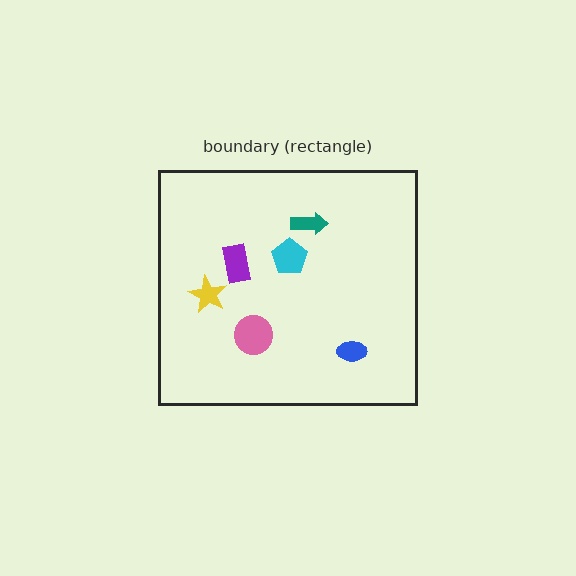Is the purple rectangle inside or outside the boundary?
Inside.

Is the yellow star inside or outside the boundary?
Inside.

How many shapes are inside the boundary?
6 inside, 0 outside.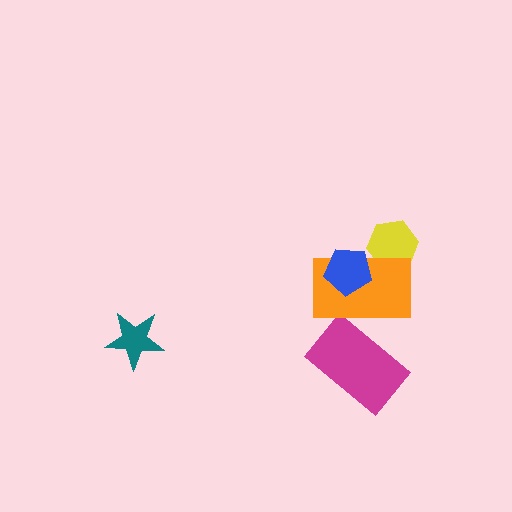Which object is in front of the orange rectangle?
The blue pentagon is in front of the orange rectangle.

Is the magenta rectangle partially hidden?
Yes, it is partially covered by another shape.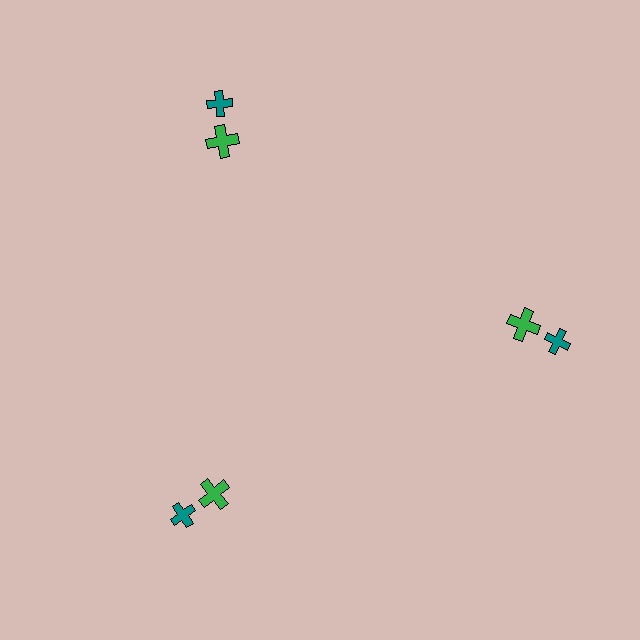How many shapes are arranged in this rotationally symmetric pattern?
There are 6 shapes, arranged in 3 groups of 2.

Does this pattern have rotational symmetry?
Yes, this pattern has 3-fold rotational symmetry. It looks the same after rotating 120 degrees around the center.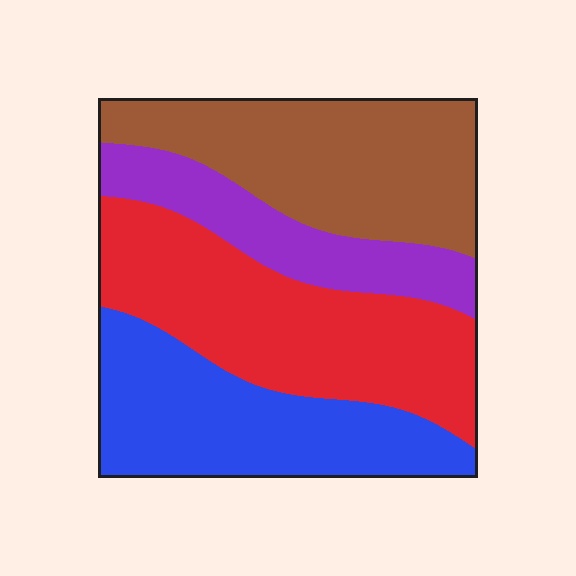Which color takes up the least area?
Purple, at roughly 15%.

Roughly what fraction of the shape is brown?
Brown covers 28% of the shape.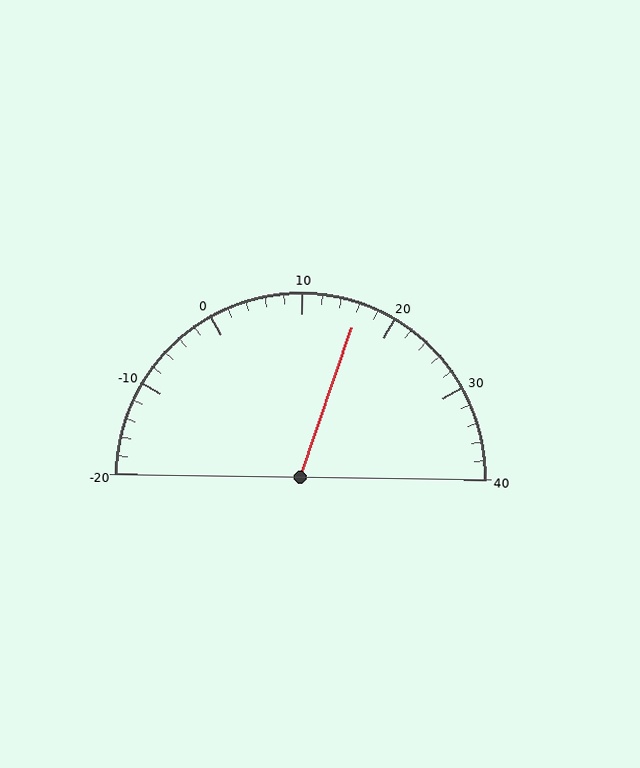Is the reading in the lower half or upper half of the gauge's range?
The reading is in the upper half of the range (-20 to 40).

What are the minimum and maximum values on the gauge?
The gauge ranges from -20 to 40.